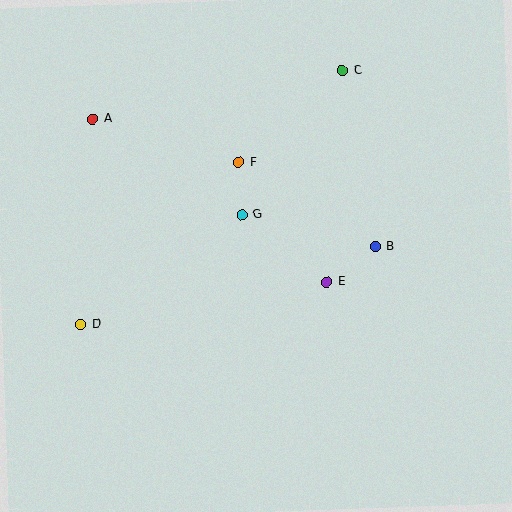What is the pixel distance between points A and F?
The distance between A and F is 152 pixels.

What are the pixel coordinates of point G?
Point G is at (242, 215).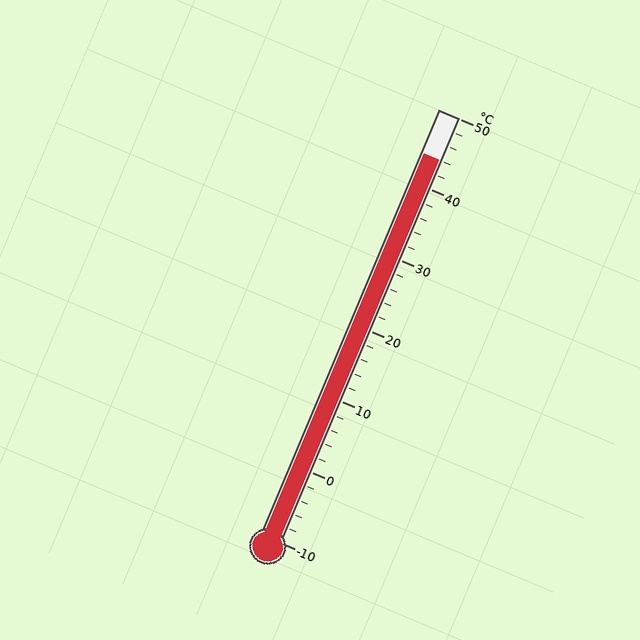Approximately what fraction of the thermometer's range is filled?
The thermometer is filled to approximately 90% of its range.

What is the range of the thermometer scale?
The thermometer scale ranges from -10°C to 50°C.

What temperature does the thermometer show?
The thermometer shows approximately 44°C.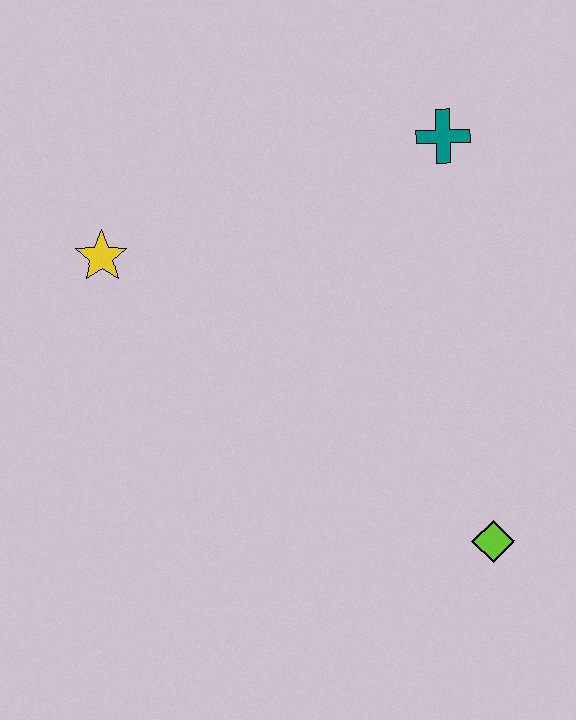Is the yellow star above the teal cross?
No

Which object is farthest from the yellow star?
The lime diamond is farthest from the yellow star.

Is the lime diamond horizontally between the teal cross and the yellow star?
No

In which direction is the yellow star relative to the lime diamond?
The yellow star is to the left of the lime diamond.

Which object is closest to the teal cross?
The yellow star is closest to the teal cross.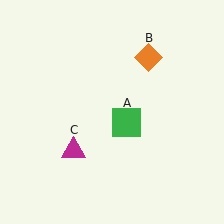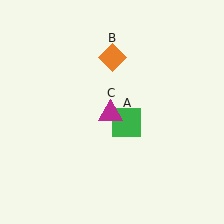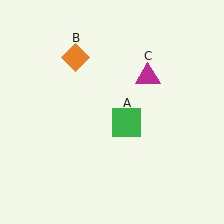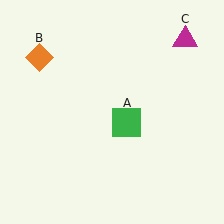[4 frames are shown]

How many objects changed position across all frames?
2 objects changed position: orange diamond (object B), magenta triangle (object C).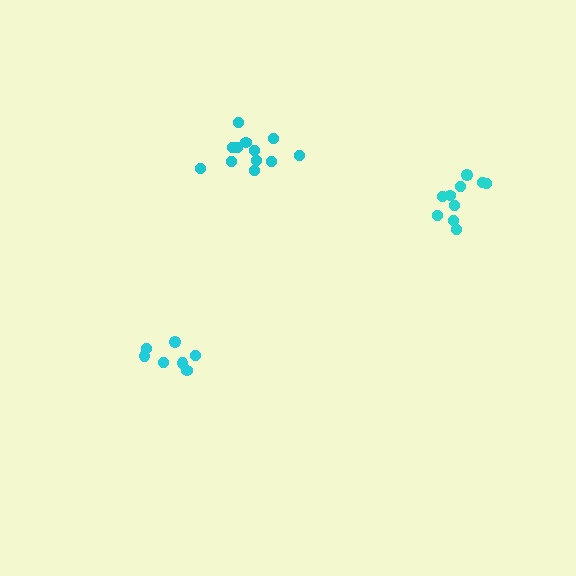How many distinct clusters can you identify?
There are 3 distinct clusters.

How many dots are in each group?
Group 1: 12 dots, Group 2: 10 dots, Group 3: 7 dots (29 total).